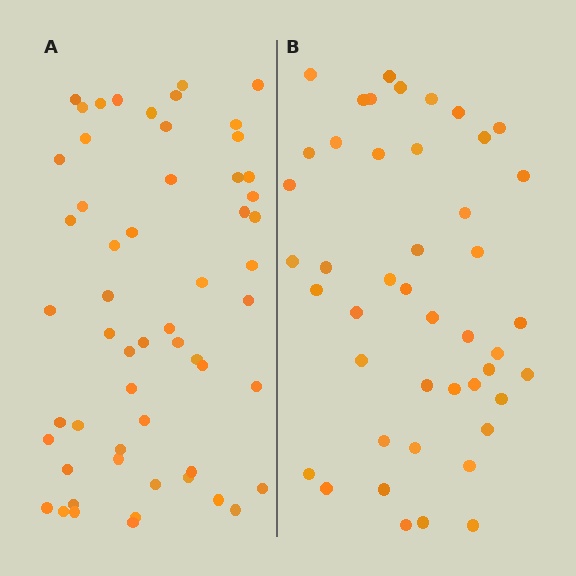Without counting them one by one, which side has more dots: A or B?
Region A (the left region) has more dots.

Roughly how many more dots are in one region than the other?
Region A has roughly 12 or so more dots than region B.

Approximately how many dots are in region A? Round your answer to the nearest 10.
About 60 dots. (The exact count is 56, which rounds to 60.)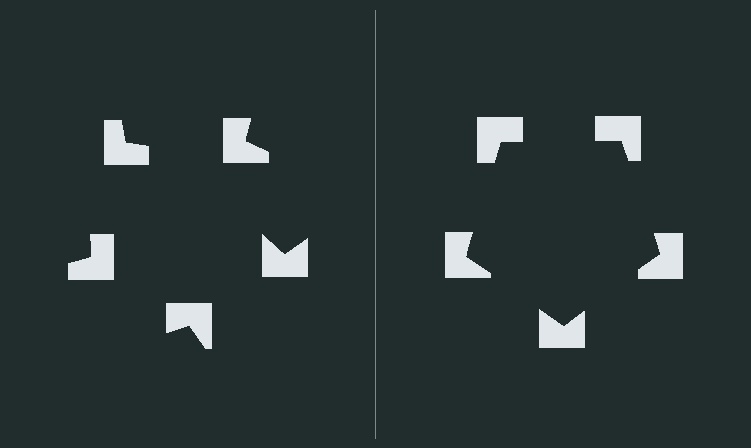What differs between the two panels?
The notched squares are positioned identically on both sides; only the wedge orientations differ. On the right they align to a pentagon; on the left they are misaligned.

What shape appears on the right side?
An illusory pentagon.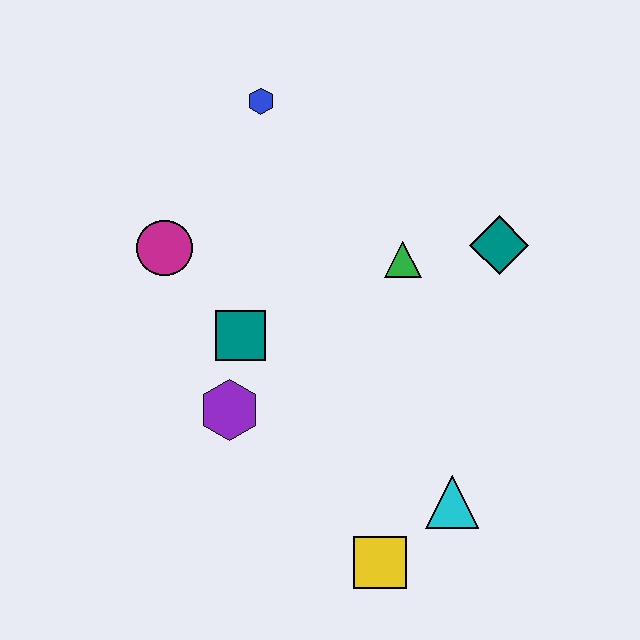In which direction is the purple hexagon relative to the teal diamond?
The purple hexagon is to the left of the teal diamond.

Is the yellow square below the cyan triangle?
Yes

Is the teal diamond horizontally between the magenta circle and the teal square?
No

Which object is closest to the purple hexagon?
The teal square is closest to the purple hexagon.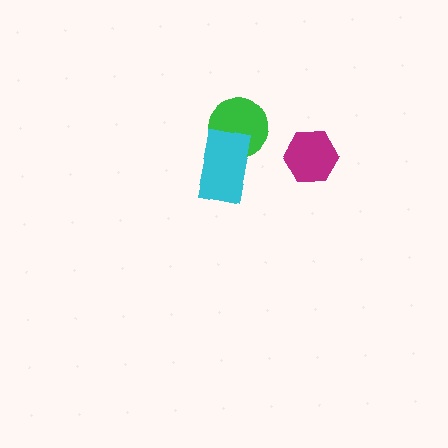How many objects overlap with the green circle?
1 object overlaps with the green circle.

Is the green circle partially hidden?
Yes, it is partially covered by another shape.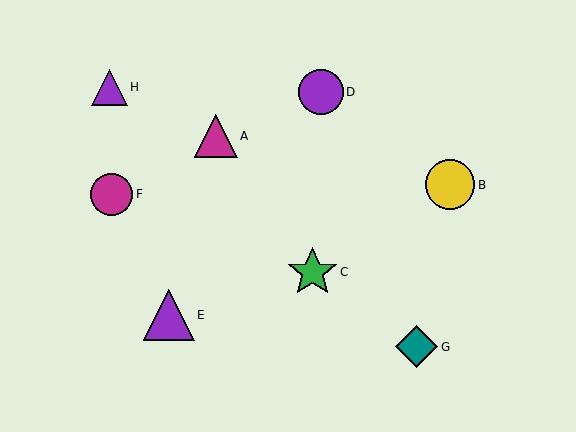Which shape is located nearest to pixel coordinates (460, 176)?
The yellow circle (labeled B) at (450, 185) is nearest to that location.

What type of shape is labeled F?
Shape F is a magenta circle.